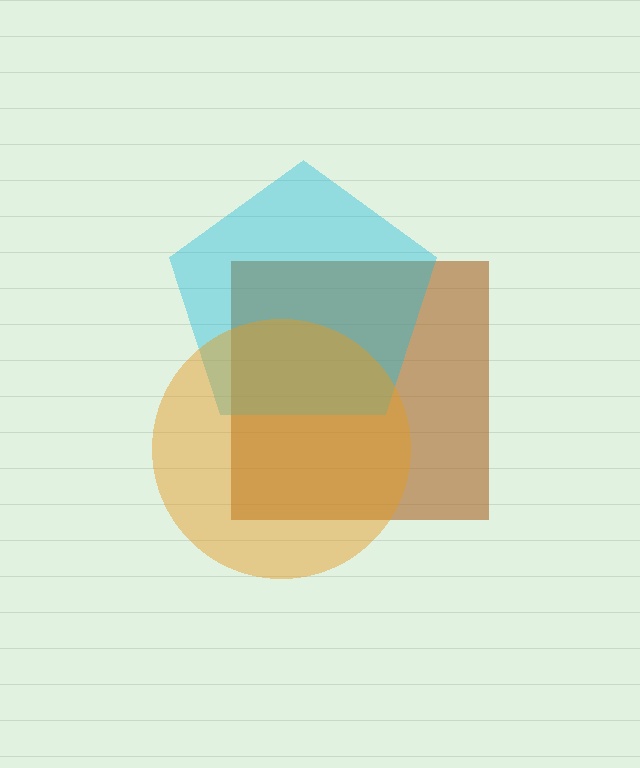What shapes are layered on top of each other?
The layered shapes are: a brown square, a cyan pentagon, an orange circle.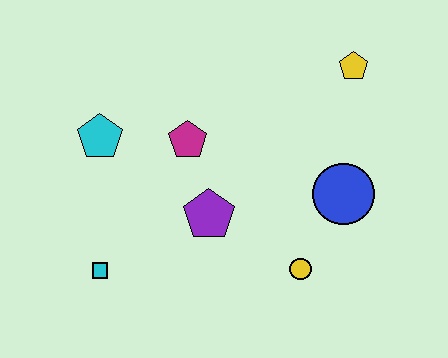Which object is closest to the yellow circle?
The blue circle is closest to the yellow circle.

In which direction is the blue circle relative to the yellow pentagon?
The blue circle is below the yellow pentagon.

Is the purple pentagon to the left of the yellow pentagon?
Yes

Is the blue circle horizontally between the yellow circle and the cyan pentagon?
No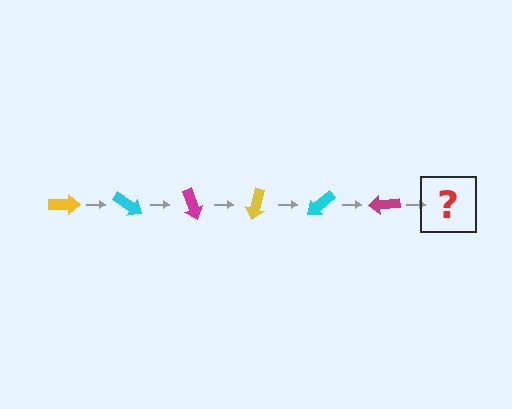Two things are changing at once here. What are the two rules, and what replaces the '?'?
The two rules are that it rotates 35 degrees each step and the color cycles through yellow, cyan, and magenta. The '?' should be a yellow arrow, rotated 210 degrees from the start.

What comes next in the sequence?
The next element should be a yellow arrow, rotated 210 degrees from the start.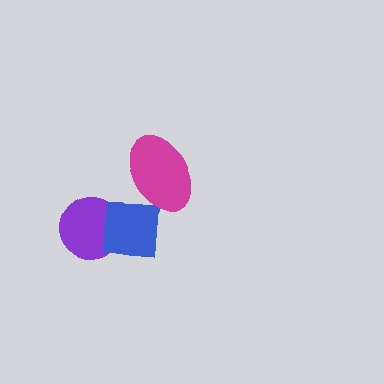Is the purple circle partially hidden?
Yes, it is partially covered by another shape.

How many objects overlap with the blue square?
2 objects overlap with the blue square.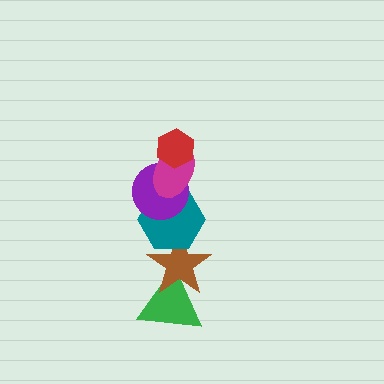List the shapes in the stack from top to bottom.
From top to bottom: the red hexagon, the magenta ellipse, the purple circle, the teal hexagon, the brown star, the green triangle.